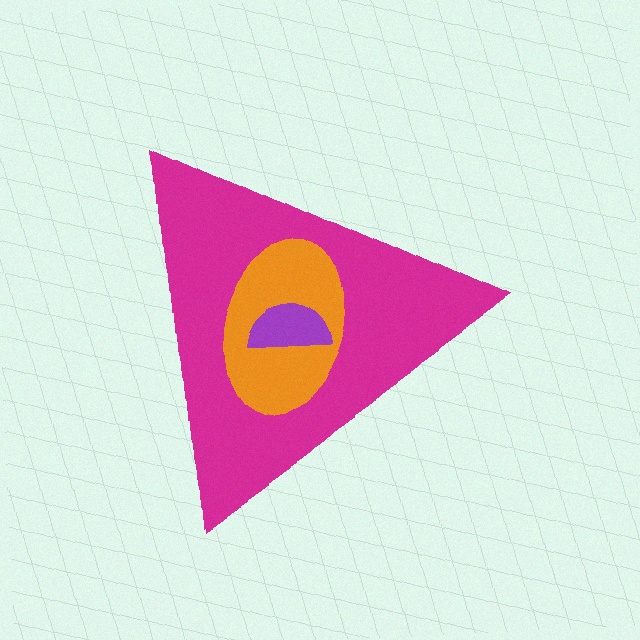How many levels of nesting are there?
3.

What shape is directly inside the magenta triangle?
The orange ellipse.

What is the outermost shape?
The magenta triangle.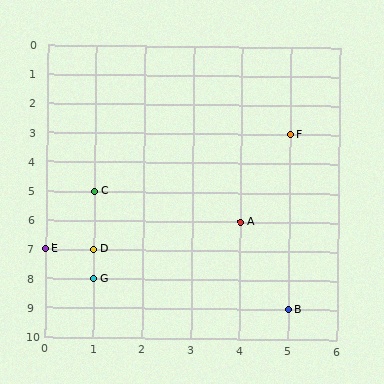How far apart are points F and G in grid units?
Points F and G are 4 columns and 5 rows apart (about 6.4 grid units diagonally).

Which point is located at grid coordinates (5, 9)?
Point B is at (5, 9).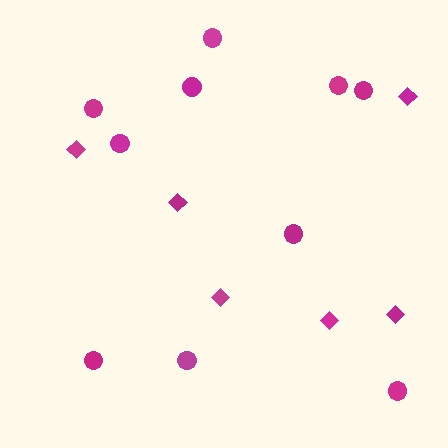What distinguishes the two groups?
There are 2 groups: one group of circles (10) and one group of diamonds (6).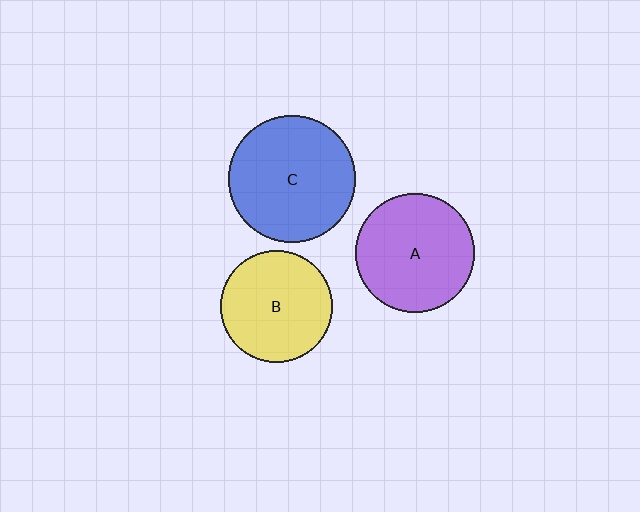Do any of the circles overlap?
No, none of the circles overlap.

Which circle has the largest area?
Circle C (blue).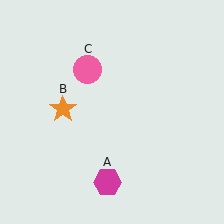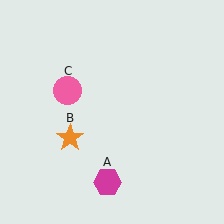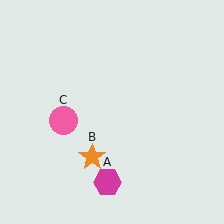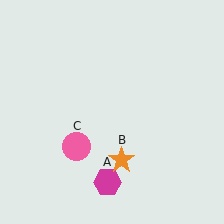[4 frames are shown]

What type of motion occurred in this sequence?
The orange star (object B), pink circle (object C) rotated counterclockwise around the center of the scene.